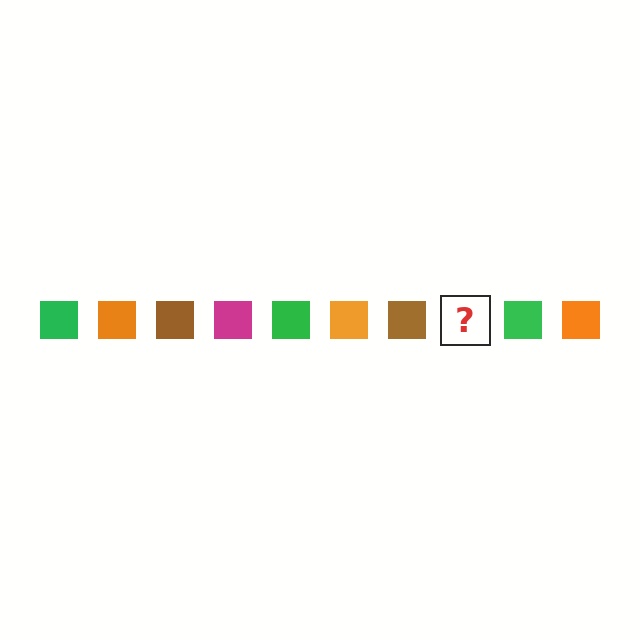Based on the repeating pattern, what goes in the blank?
The blank should be a magenta square.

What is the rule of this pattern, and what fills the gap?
The rule is that the pattern cycles through green, orange, brown, magenta squares. The gap should be filled with a magenta square.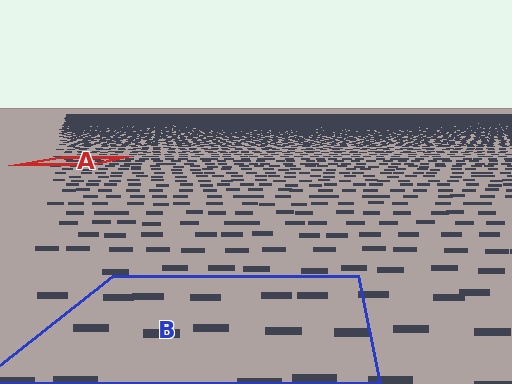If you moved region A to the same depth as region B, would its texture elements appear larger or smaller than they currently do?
They would appear larger. At a closer depth, the same texture elements are projected at a bigger on-screen size.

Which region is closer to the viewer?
Region B is closer. The texture elements there are larger and more spread out.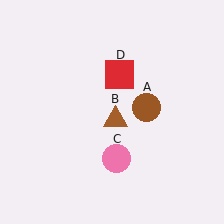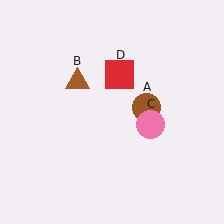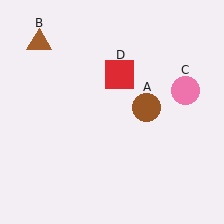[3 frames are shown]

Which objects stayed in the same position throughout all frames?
Brown circle (object A) and red square (object D) remained stationary.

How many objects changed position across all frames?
2 objects changed position: brown triangle (object B), pink circle (object C).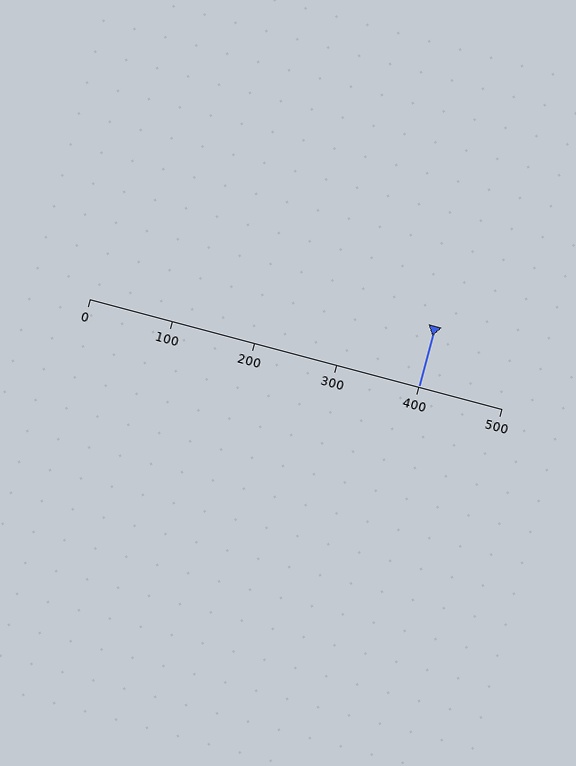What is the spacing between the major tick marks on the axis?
The major ticks are spaced 100 apart.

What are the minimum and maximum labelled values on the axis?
The axis runs from 0 to 500.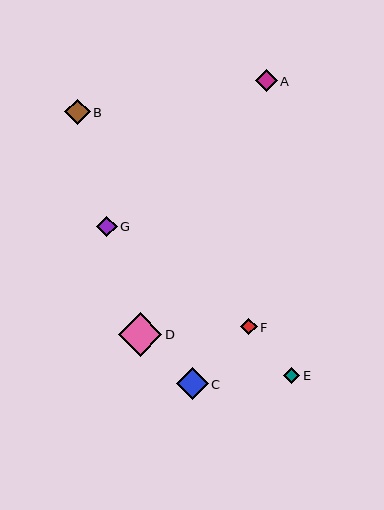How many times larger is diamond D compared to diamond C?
Diamond D is approximately 1.4 times the size of diamond C.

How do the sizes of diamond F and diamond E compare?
Diamond F and diamond E are approximately the same size.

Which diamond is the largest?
Diamond D is the largest with a size of approximately 44 pixels.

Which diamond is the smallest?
Diamond E is the smallest with a size of approximately 16 pixels.